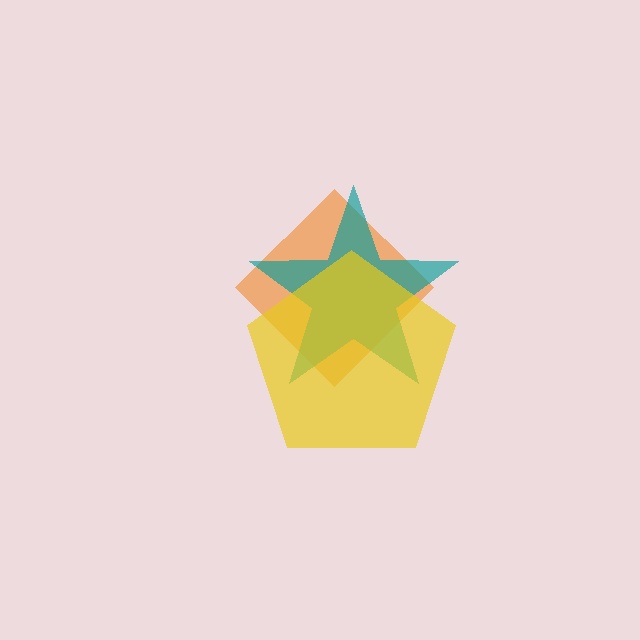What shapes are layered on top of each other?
The layered shapes are: an orange diamond, a teal star, a yellow pentagon.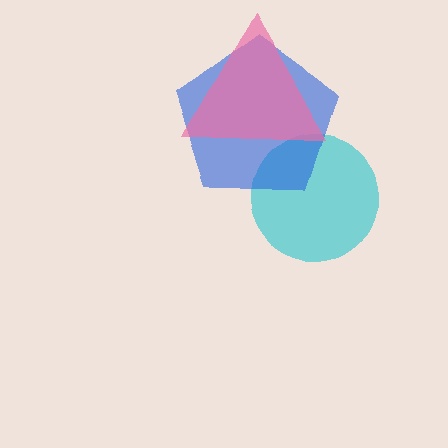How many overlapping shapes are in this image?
There are 3 overlapping shapes in the image.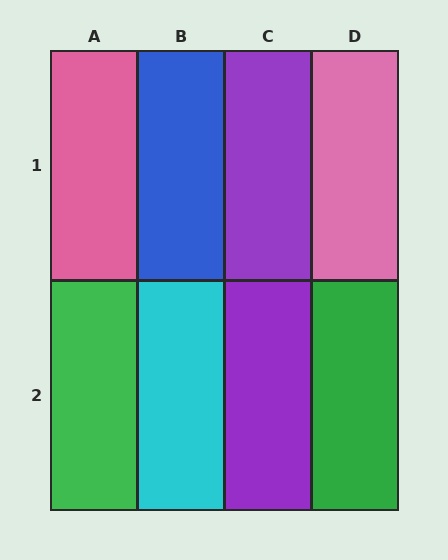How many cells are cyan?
1 cell is cyan.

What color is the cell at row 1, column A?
Pink.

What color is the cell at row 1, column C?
Purple.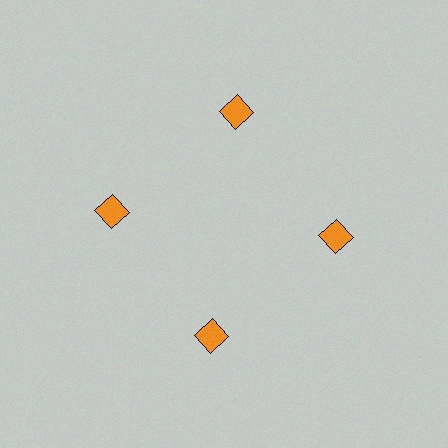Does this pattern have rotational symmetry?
Yes, this pattern has 4-fold rotational symmetry. It looks the same after rotating 90 degrees around the center.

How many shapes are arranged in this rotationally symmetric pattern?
There are 4 shapes, arranged in 4 groups of 1.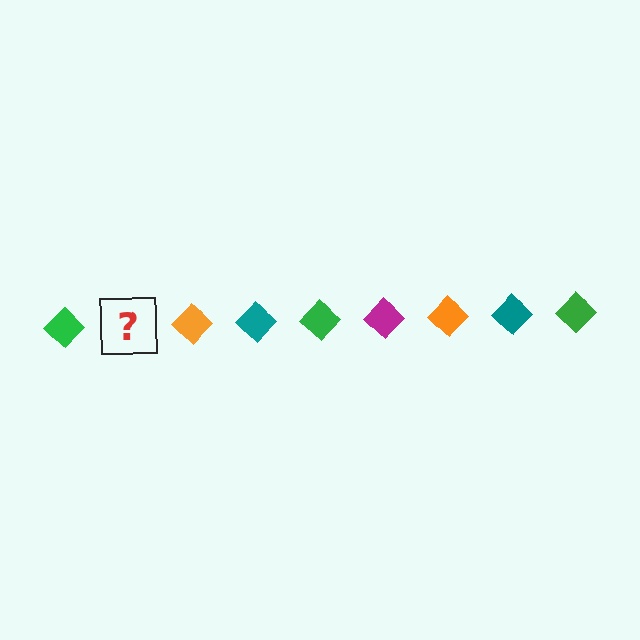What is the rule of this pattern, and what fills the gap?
The rule is that the pattern cycles through green, magenta, orange, teal diamonds. The gap should be filled with a magenta diamond.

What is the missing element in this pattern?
The missing element is a magenta diamond.